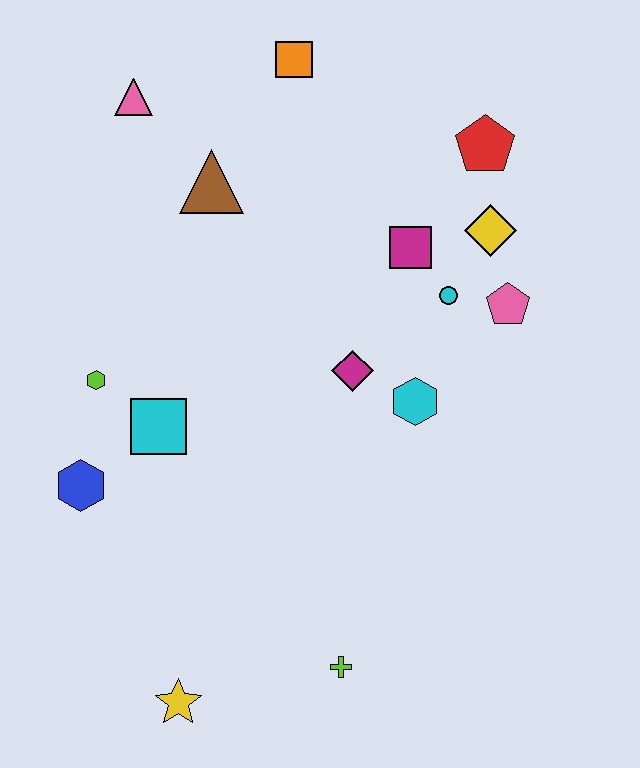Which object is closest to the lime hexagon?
The cyan square is closest to the lime hexagon.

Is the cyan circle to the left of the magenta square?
No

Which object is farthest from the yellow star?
The orange square is farthest from the yellow star.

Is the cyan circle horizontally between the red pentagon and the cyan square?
Yes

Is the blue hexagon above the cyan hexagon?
No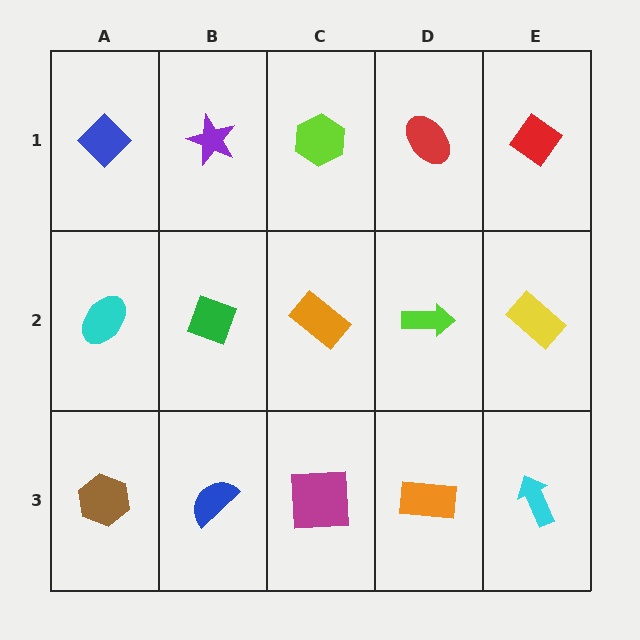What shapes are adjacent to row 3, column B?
A green diamond (row 2, column B), a brown hexagon (row 3, column A), a magenta square (row 3, column C).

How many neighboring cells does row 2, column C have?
4.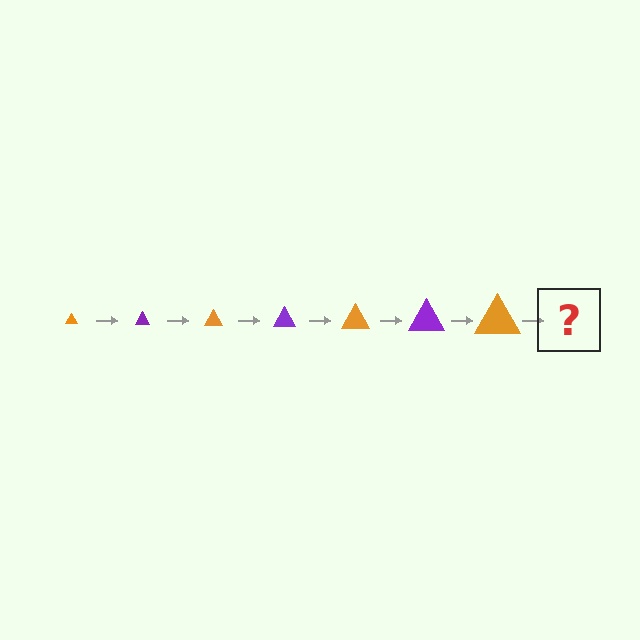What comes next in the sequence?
The next element should be a purple triangle, larger than the previous one.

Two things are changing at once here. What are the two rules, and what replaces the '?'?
The two rules are that the triangle grows larger each step and the color cycles through orange and purple. The '?' should be a purple triangle, larger than the previous one.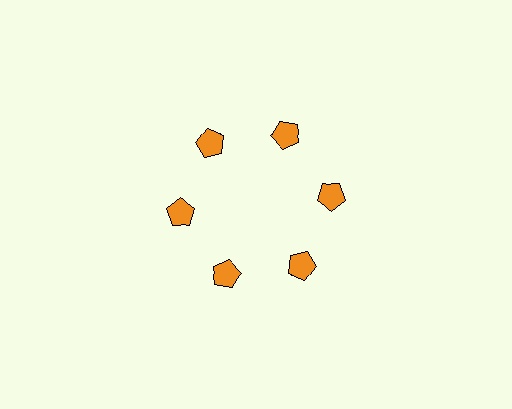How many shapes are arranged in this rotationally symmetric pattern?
There are 6 shapes, arranged in 6 groups of 1.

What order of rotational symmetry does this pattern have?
This pattern has 6-fold rotational symmetry.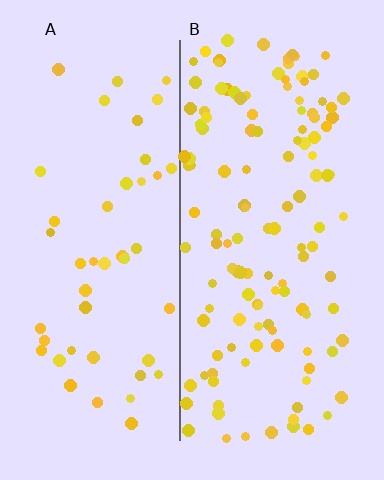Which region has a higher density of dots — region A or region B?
B (the right).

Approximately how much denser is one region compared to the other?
Approximately 2.8× — region B over region A.